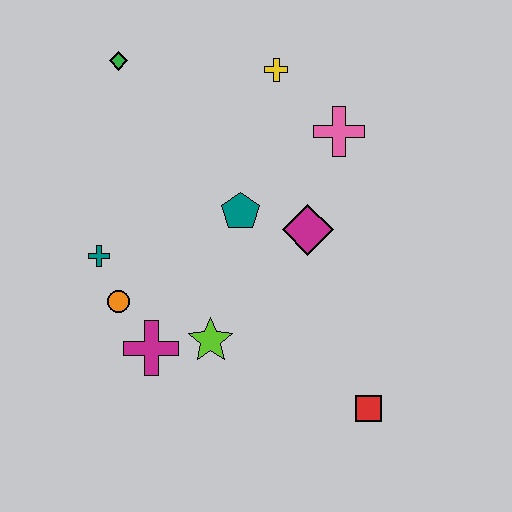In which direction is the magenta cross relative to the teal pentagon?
The magenta cross is below the teal pentagon.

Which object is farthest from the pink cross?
The magenta cross is farthest from the pink cross.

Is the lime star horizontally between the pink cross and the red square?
No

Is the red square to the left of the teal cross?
No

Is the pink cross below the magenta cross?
No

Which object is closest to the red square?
The lime star is closest to the red square.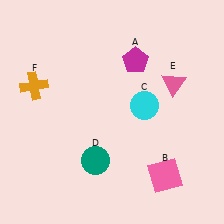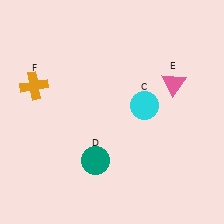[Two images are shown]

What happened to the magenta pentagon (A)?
The magenta pentagon (A) was removed in Image 2. It was in the top-right area of Image 1.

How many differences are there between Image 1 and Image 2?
There are 2 differences between the two images.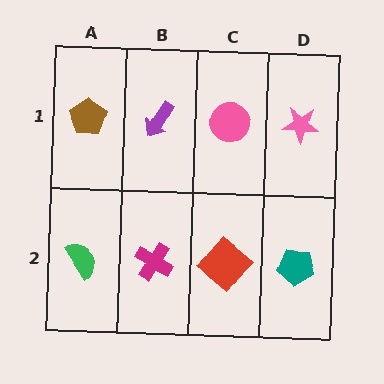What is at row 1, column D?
A pink star.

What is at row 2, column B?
A magenta cross.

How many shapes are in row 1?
4 shapes.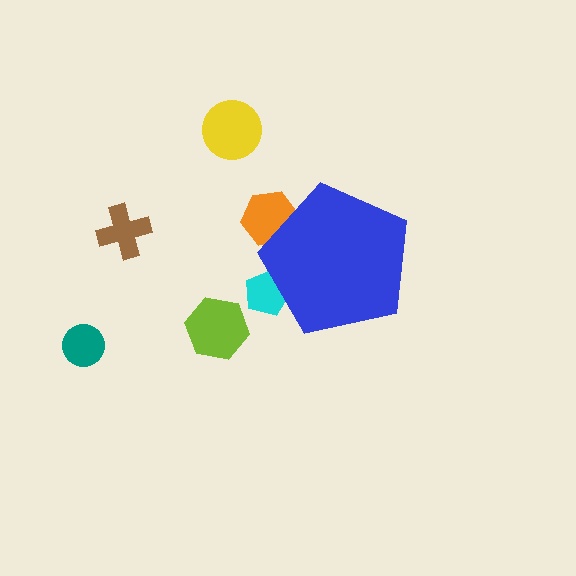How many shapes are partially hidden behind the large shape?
2 shapes are partially hidden.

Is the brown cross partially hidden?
No, the brown cross is fully visible.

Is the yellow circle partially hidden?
No, the yellow circle is fully visible.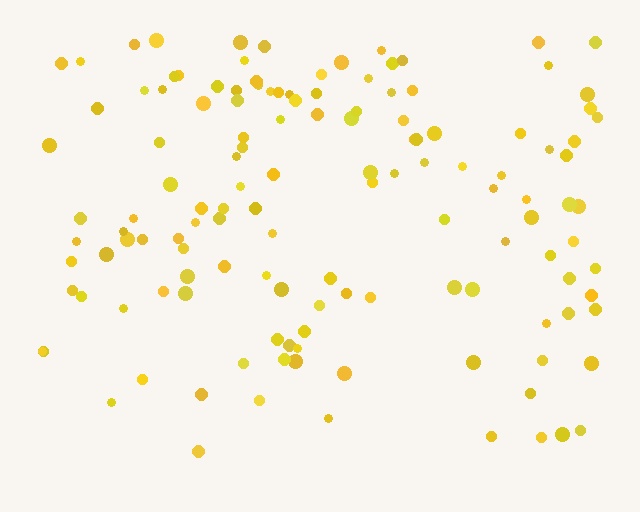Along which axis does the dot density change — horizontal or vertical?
Vertical.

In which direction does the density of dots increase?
From bottom to top, with the top side densest.